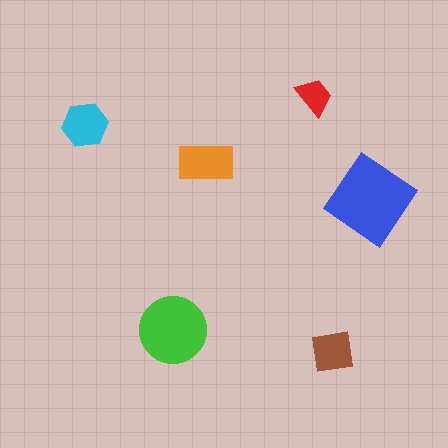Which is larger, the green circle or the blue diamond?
The blue diamond.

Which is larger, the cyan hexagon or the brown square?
The cyan hexagon.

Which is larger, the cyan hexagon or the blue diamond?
The blue diamond.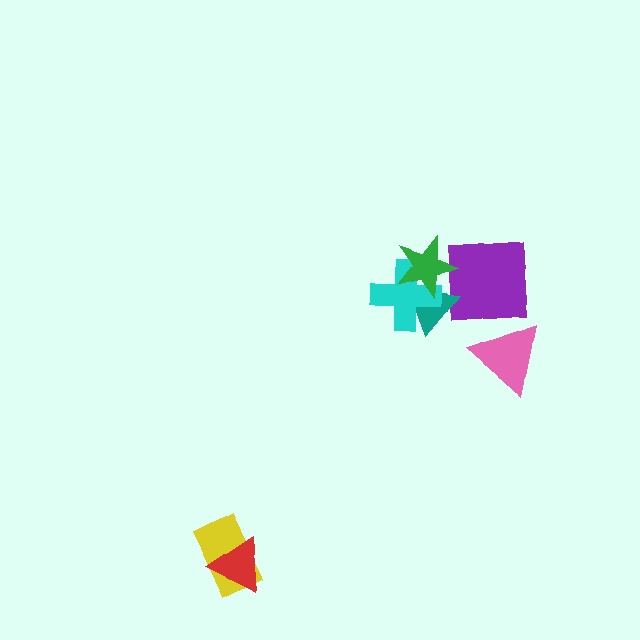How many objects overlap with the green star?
3 objects overlap with the green star.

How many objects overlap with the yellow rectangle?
1 object overlaps with the yellow rectangle.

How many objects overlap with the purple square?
1 object overlaps with the purple square.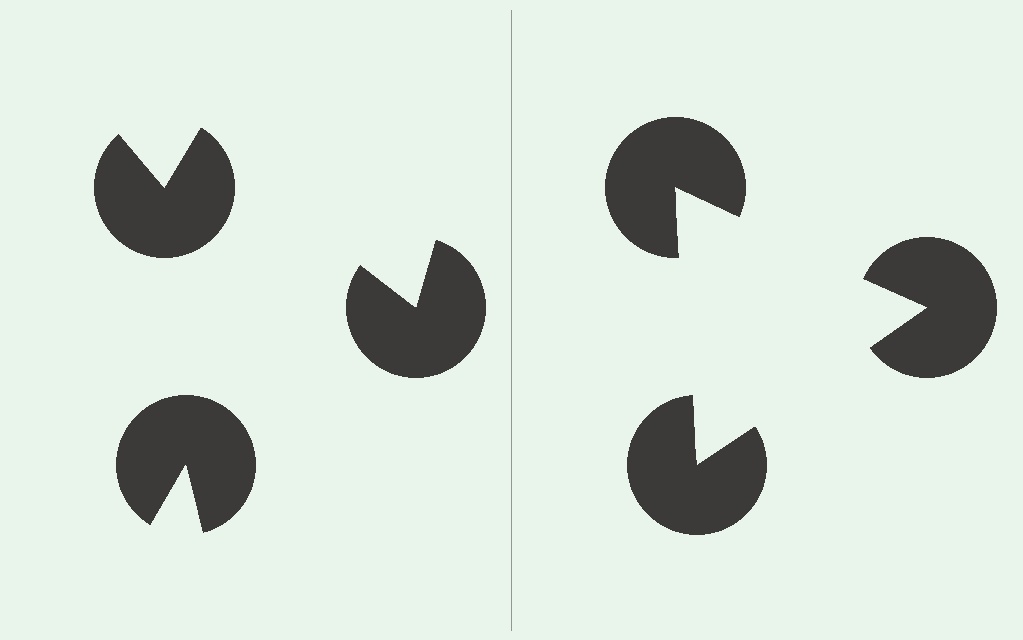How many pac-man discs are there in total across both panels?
6 — 3 on each side.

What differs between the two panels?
The pac-man discs are positioned identically on both sides; only the wedge orientations differ. On the right they align to a triangle; on the left they are misaligned.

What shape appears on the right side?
An illusory triangle.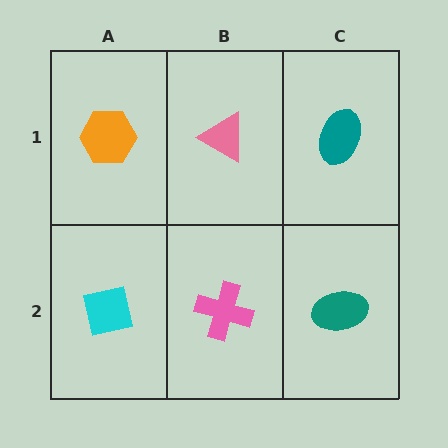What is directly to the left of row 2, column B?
A cyan square.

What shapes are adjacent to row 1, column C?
A teal ellipse (row 2, column C), a pink triangle (row 1, column B).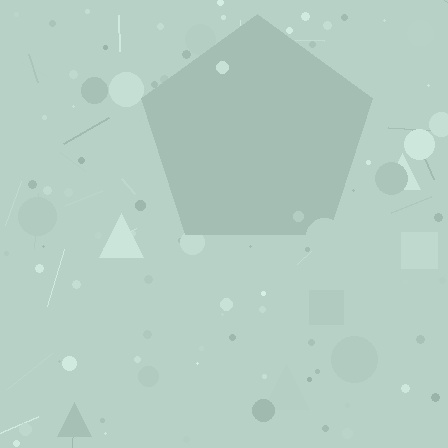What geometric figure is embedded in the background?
A pentagon is embedded in the background.